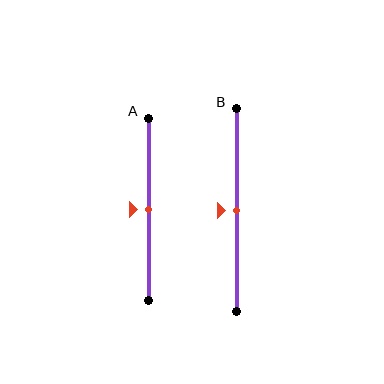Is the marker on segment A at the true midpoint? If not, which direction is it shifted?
Yes, the marker on segment A is at the true midpoint.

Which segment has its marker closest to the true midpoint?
Segment A has its marker closest to the true midpoint.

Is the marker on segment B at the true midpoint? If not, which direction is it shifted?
Yes, the marker on segment B is at the true midpoint.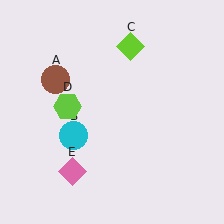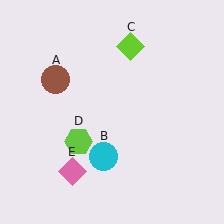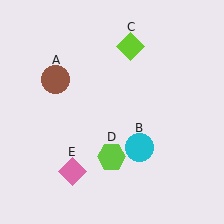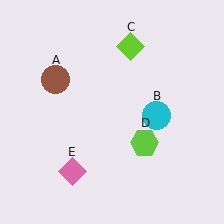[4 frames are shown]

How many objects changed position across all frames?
2 objects changed position: cyan circle (object B), lime hexagon (object D).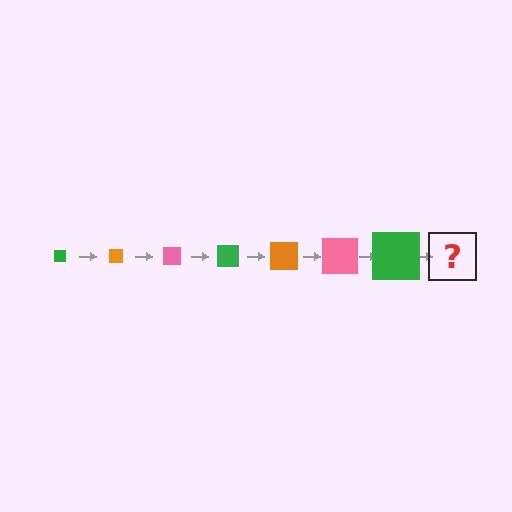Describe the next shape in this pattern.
It should be an orange square, larger than the previous one.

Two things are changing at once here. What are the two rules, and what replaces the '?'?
The two rules are that the square grows larger each step and the color cycles through green, orange, and pink. The '?' should be an orange square, larger than the previous one.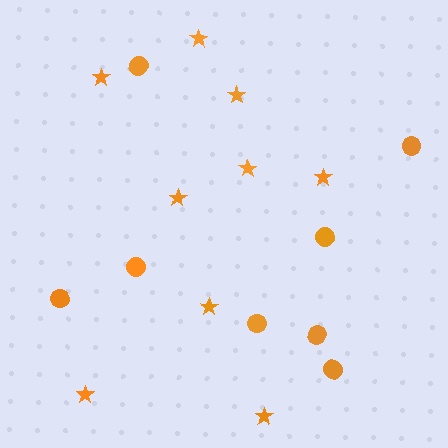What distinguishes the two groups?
There are 2 groups: one group of stars (9) and one group of circles (8).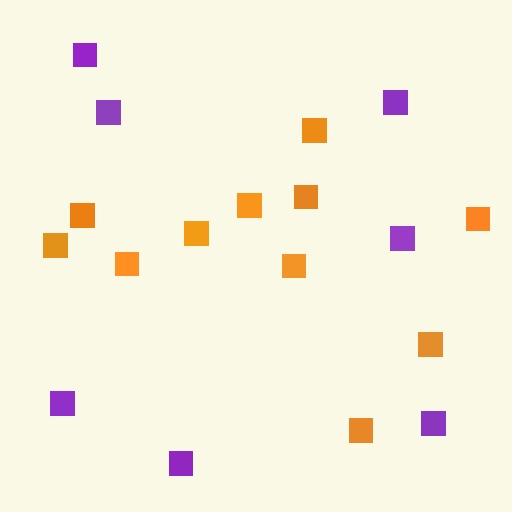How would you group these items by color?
There are 2 groups: one group of orange squares (11) and one group of purple squares (7).